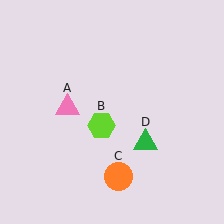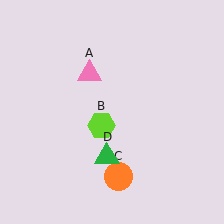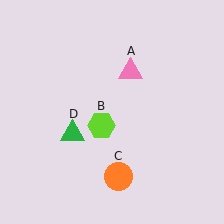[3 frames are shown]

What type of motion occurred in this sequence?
The pink triangle (object A), green triangle (object D) rotated clockwise around the center of the scene.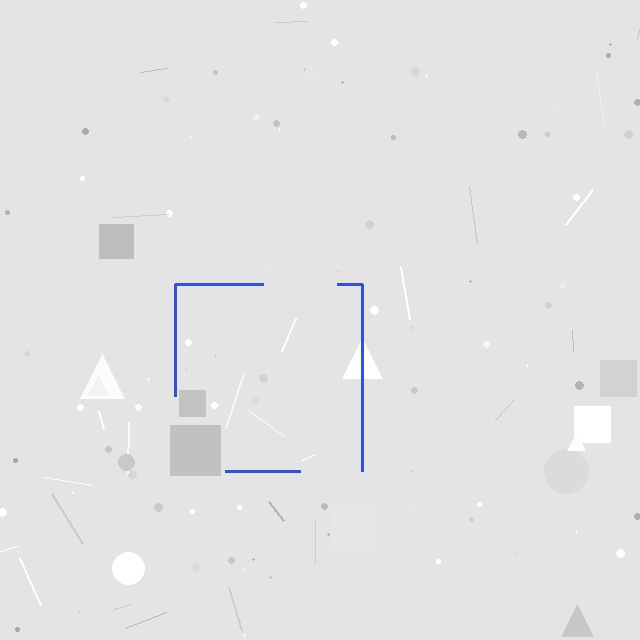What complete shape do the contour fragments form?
The contour fragments form a square.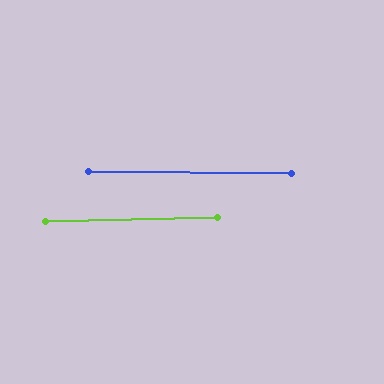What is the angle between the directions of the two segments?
Approximately 2 degrees.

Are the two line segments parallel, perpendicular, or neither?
Parallel — their directions differ by only 1.9°.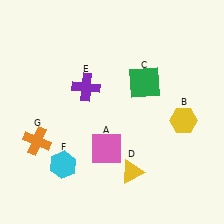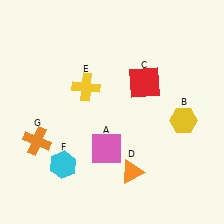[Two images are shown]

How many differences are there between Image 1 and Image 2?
There are 3 differences between the two images.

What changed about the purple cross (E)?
In Image 1, E is purple. In Image 2, it changed to yellow.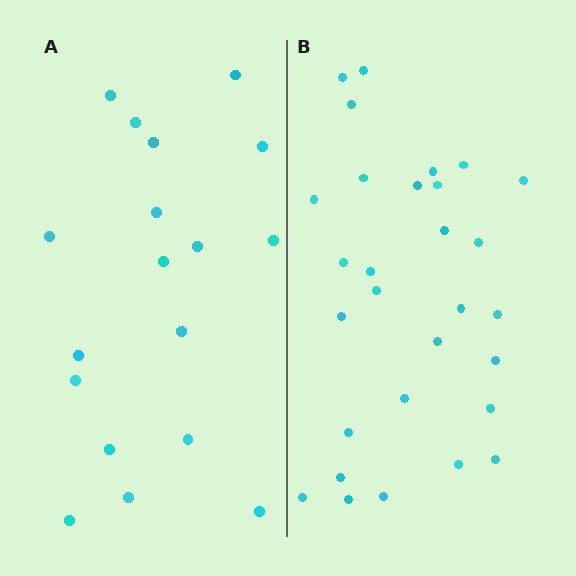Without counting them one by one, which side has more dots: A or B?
Region B (the right region) has more dots.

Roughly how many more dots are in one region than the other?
Region B has roughly 12 or so more dots than region A.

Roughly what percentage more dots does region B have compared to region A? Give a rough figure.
About 60% more.